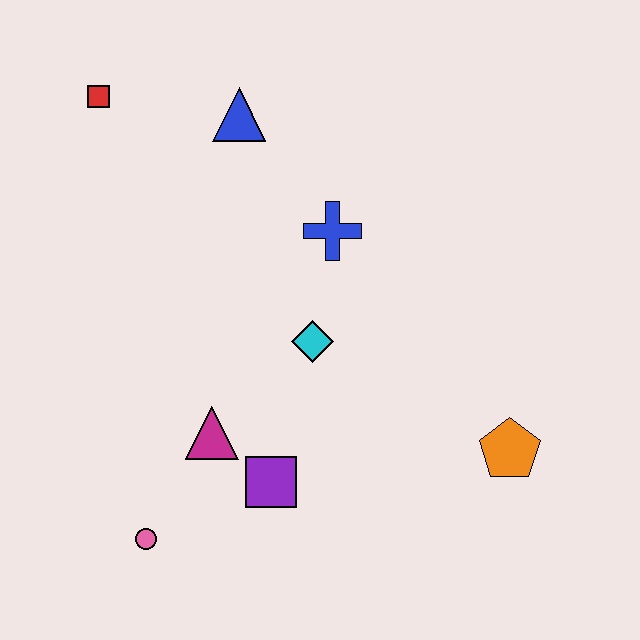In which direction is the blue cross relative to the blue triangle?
The blue cross is below the blue triangle.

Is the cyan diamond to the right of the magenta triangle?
Yes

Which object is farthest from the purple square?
The red square is farthest from the purple square.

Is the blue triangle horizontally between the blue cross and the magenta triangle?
Yes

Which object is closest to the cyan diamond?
The blue cross is closest to the cyan diamond.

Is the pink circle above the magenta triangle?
No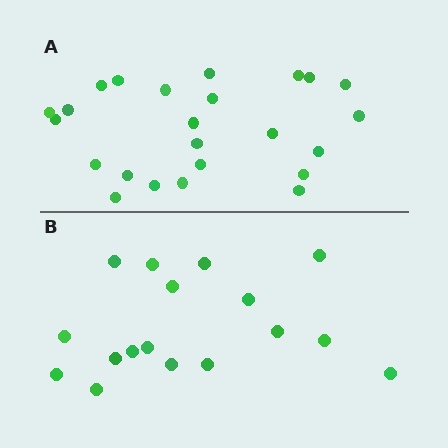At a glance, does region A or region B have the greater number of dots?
Region A (the top region) has more dots.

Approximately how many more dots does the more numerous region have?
Region A has roughly 8 or so more dots than region B.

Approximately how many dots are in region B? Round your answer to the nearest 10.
About 20 dots. (The exact count is 17, which rounds to 20.)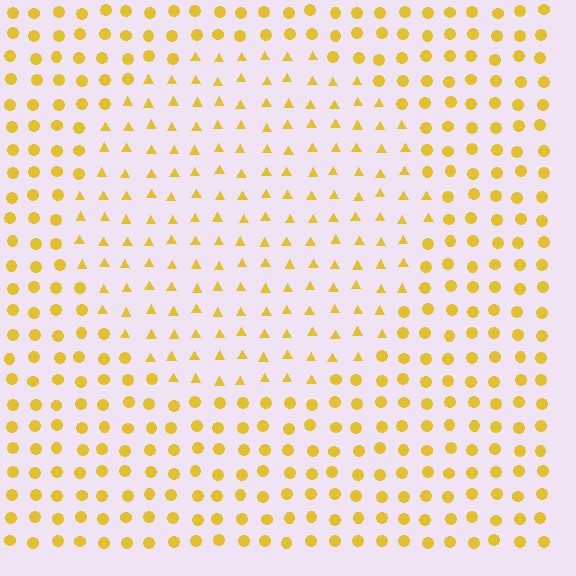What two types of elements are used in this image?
The image uses triangles inside the circle region and circles outside it.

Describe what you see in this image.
The image is filled with small yellow elements arranged in a uniform grid. A circle-shaped region contains triangles, while the surrounding area contains circles. The boundary is defined purely by the change in element shape.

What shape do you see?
I see a circle.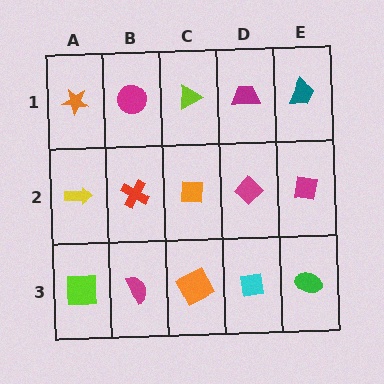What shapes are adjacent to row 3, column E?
A magenta square (row 2, column E), a cyan square (row 3, column D).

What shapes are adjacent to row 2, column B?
A magenta circle (row 1, column B), a magenta semicircle (row 3, column B), a yellow arrow (row 2, column A), an orange square (row 2, column C).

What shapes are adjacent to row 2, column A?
An orange star (row 1, column A), a lime square (row 3, column A), a red cross (row 2, column B).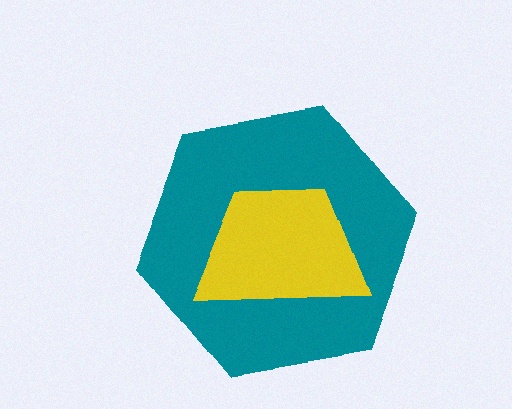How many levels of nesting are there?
2.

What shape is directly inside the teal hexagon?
The yellow trapezoid.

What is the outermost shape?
The teal hexagon.